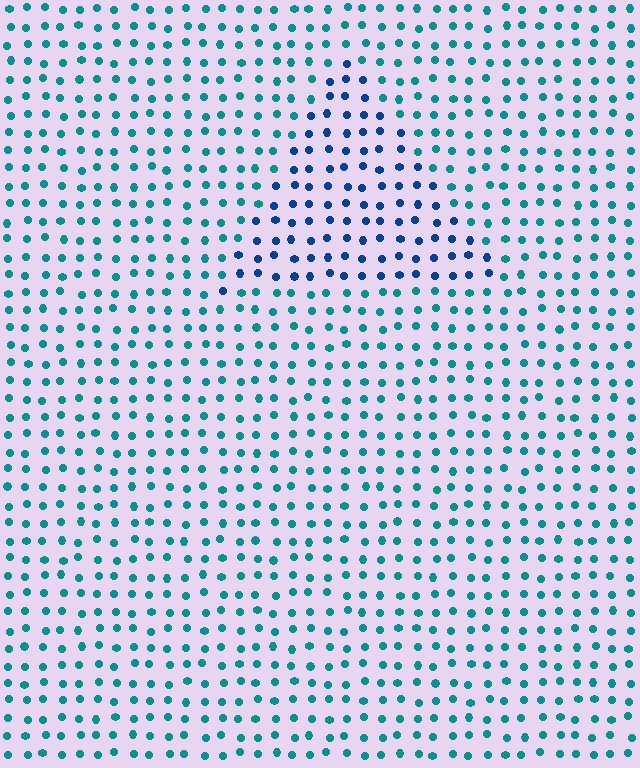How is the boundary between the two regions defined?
The boundary is defined purely by a slight shift in hue (about 38 degrees). Spacing, size, and orientation are identical on both sides.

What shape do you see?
I see a triangle.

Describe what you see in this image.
The image is filled with small teal elements in a uniform arrangement. A triangle-shaped region is visible where the elements are tinted to a slightly different hue, forming a subtle color boundary.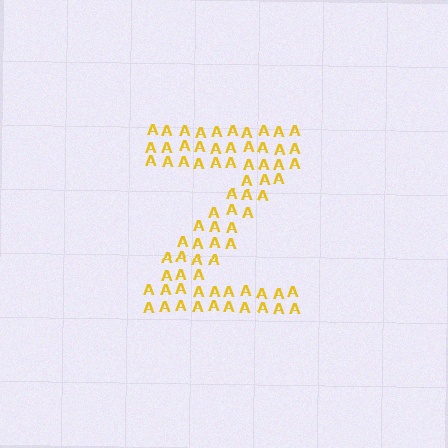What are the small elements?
The small elements are letter A's.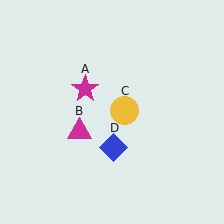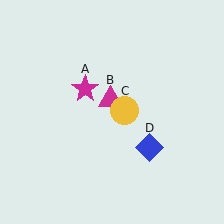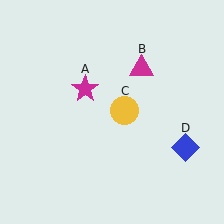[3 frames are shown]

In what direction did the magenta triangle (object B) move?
The magenta triangle (object B) moved up and to the right.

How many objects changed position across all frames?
2 objects changed position: magenta triangle (object B), blue diamond (object D).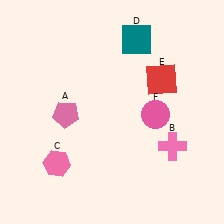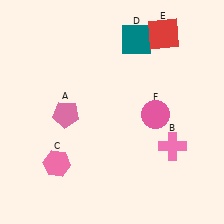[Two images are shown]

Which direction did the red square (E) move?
The red square (E) moved up.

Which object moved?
The red square (E) moved up.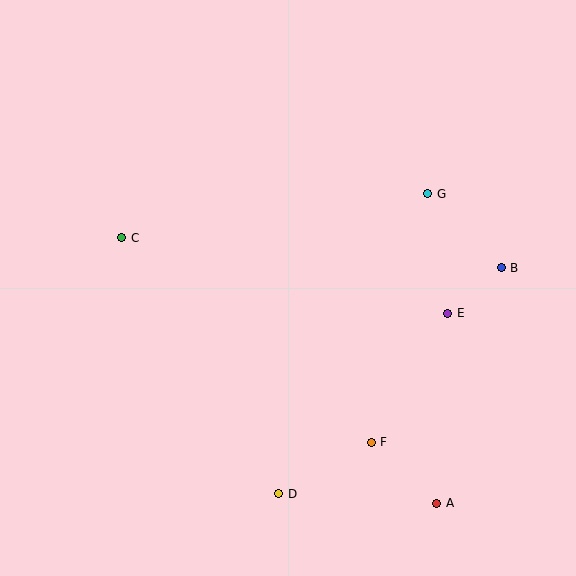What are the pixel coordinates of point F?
Point F is at (371, 442).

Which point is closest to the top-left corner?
Point C is closest to the top-left corner.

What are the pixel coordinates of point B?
Point B is at (501, 268).